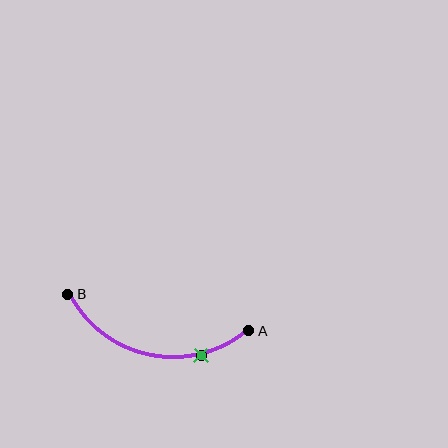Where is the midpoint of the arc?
The arc midpoint is the point on the curve farthest from the straight line joining A and B. It sits below that line.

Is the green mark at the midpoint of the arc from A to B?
No. The green mark lies on the arc but is closer to endpoint A. The arc midpoint would be at the point on the curve equidistant along the arc from both A and B.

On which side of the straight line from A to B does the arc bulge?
The arc bulges below the straight line connecting A and B.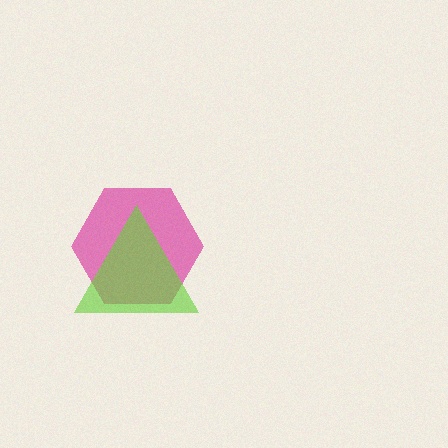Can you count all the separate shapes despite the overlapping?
Yes, there are 2 separate shapes.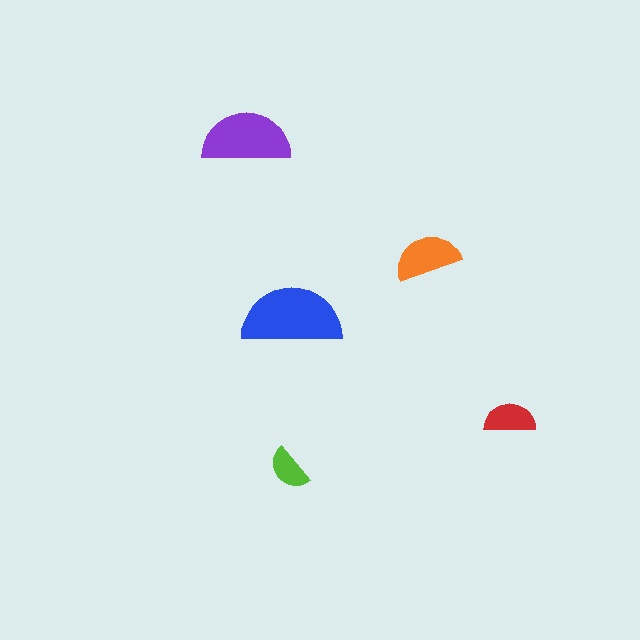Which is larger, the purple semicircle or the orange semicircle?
The purple one.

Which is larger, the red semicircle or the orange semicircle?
The orange one.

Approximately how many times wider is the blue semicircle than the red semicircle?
About 2 times wider.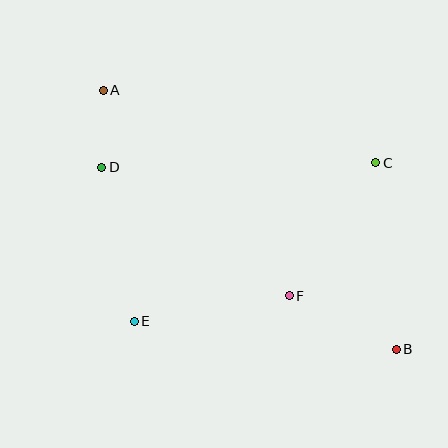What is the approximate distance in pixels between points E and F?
The distance between E and F is approximately 157 pixels.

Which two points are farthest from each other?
Points A and B are farthest from each other.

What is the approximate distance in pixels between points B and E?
The distance between B and E is approximately 264 pixels.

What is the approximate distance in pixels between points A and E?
The distance between A and E is approximately 233 pixels.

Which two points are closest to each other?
Points A and D are closest to each other.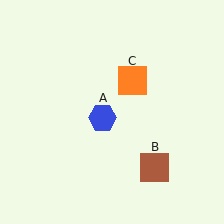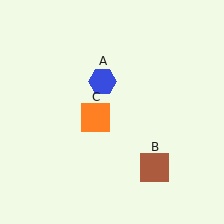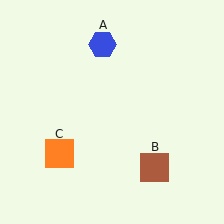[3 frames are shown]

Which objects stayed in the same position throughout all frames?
Brown square (object B) remained stationary.